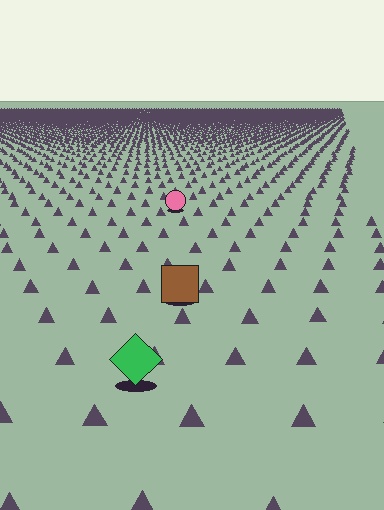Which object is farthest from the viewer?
The pink circle is farthest from the viewer. It appears smaller and the ground texture around it is denser.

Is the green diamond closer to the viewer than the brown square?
Yes. The green diamond is closer — you can tell from the texture gradient: the ground texture is coarser near it.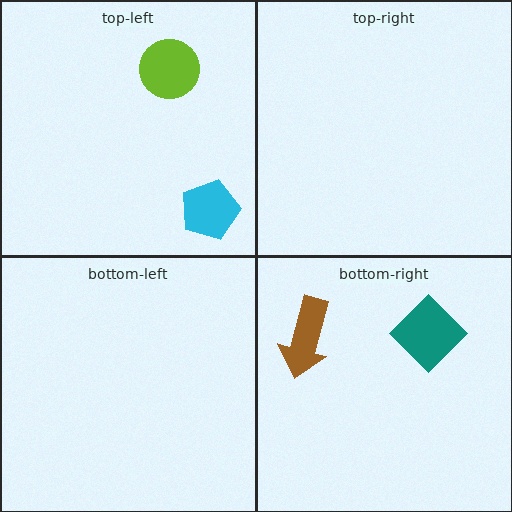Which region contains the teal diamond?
The bottom-right region.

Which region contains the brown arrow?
The bottom-right region.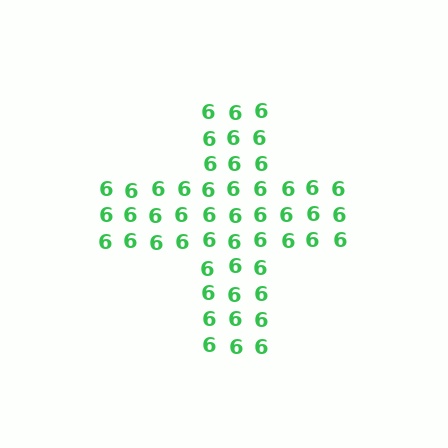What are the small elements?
The small elements are digit 6's.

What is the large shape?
The large shape is a cross.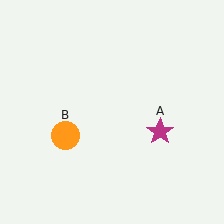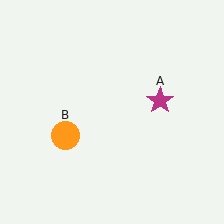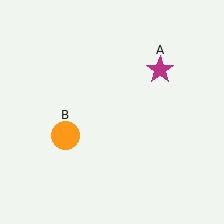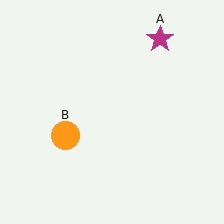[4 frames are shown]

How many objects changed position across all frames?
1 object changed position: magenta star (object A).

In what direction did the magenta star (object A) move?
The magenta star (object A) moved up.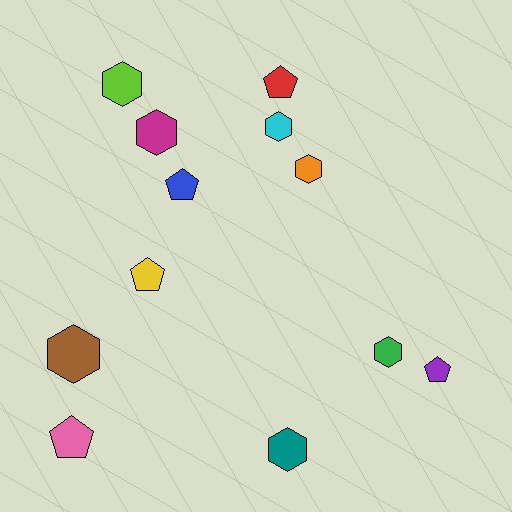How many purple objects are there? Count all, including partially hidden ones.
There is 1 purple object.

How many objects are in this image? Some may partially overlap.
There are 12 objects.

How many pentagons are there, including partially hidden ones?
There are 5 pentagons.